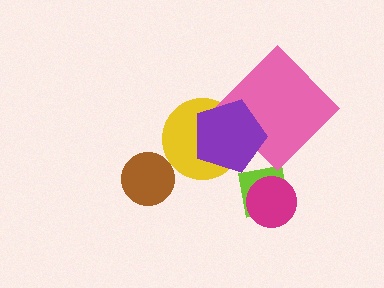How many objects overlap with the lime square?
1 object overlaps with the lime square.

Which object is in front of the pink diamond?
The purple pentagon is in front of the pink diamond.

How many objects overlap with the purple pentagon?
2 objects overlap with the purple pentagon.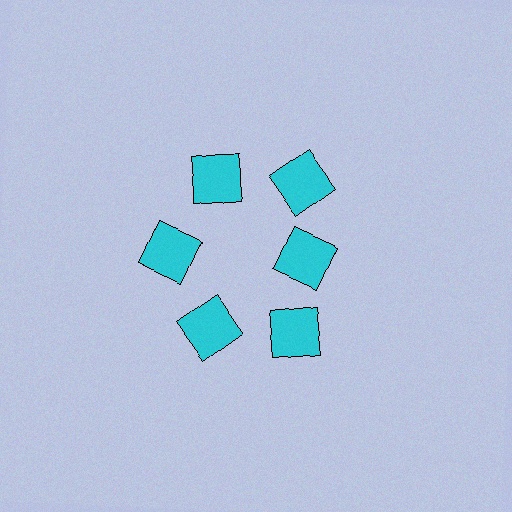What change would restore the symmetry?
The symmetry would be restored by moving it outward, back onto the ring so that all 6 squares sit at equal angles and equal distance from the center.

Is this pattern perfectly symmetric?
No. The 6 cyan squares are arranged in a ring, but one element near the 3 o'clock position is pulled inward toward the center, breaking the 6-fold rotational symmetry.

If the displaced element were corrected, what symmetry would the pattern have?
It would have 6-fold rotational symmetry — the pattern would map onto itself every 60 degrees.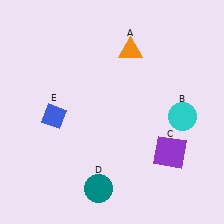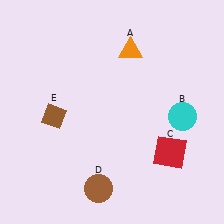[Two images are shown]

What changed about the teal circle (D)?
In Image 1, D is teal. In Image 2, it changed to brown.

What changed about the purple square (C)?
In Image 1, C is purple. In Image 2, it changed to red.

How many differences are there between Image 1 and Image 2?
There are 3 differences between the two images.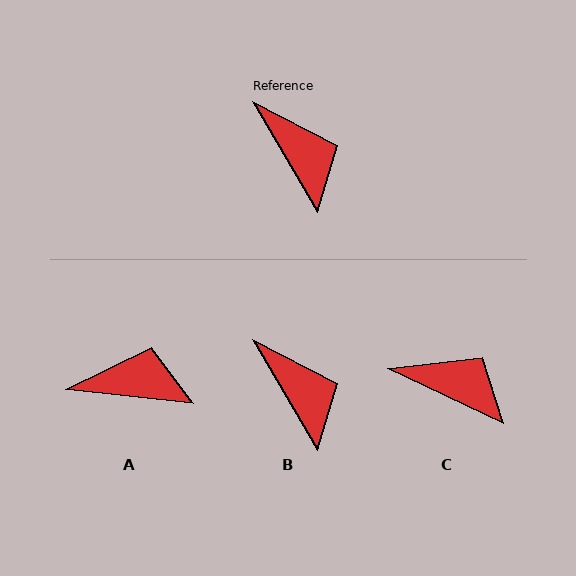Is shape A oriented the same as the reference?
No, it is off by about 53 degrees.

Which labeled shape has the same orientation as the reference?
B.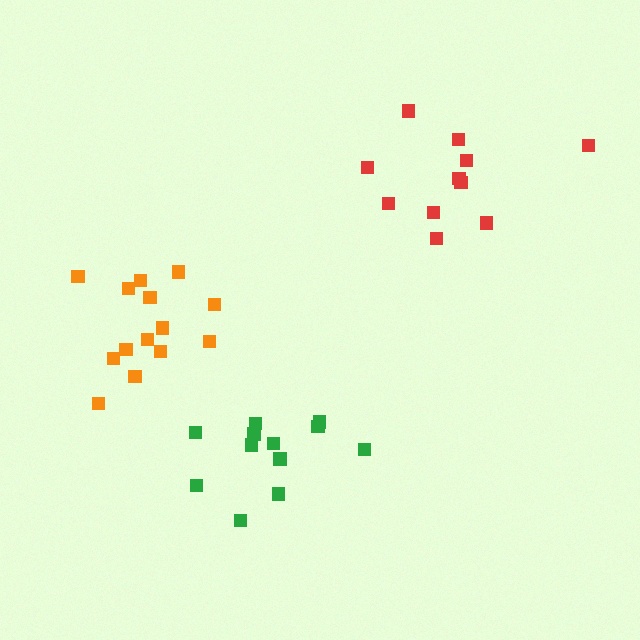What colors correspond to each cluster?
The clusters are colored: red, orange, green.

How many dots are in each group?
Group 1: 11 dots, Group 2: 14 dots, Group 3: 12 dots (37 total).